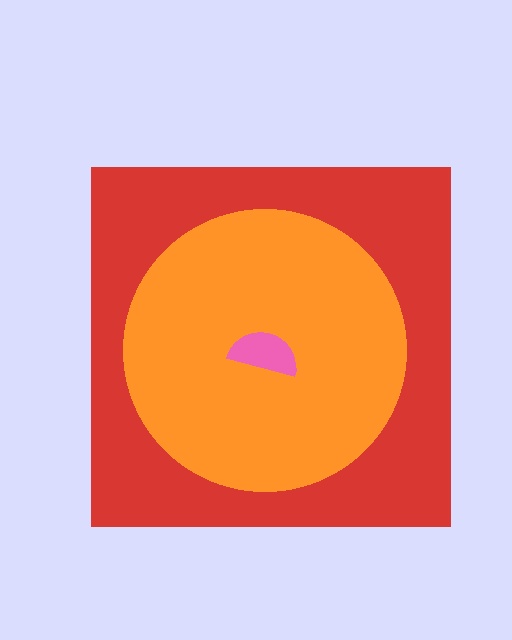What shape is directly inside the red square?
The orange circle.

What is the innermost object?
The pink semicircle.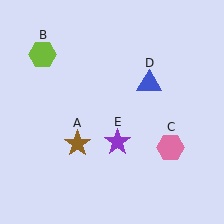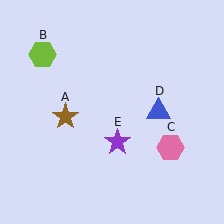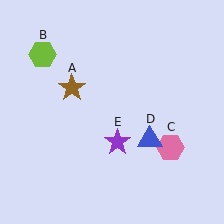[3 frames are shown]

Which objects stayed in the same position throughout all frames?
Lime hexagon (object B) and pink hexagon (object C) and purple star (object E) remained stationary.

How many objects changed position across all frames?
2 objects changed position: brown star (object A), blue triangle (object D).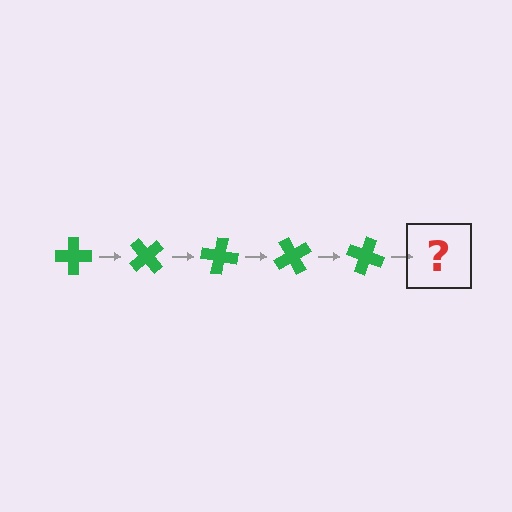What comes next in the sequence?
The next element should be a green cross rotated 250 degrees.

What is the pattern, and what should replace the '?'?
The pattern is that the cross rotates 50 degrees each step. The '?' should be a green cross rotated 250 degrees.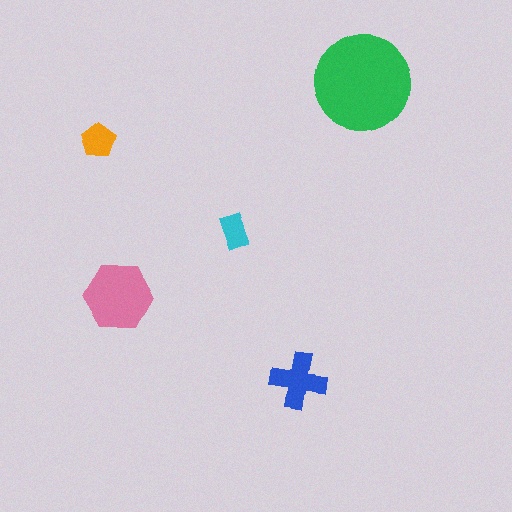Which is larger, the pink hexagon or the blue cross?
The pink hexagon.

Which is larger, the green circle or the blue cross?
The green circle.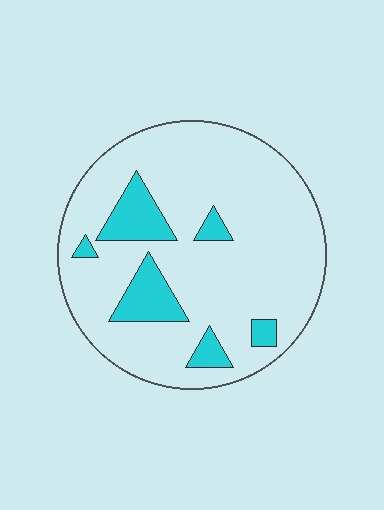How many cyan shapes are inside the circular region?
6.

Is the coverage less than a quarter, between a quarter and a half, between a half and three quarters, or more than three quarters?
Less than a quarter.